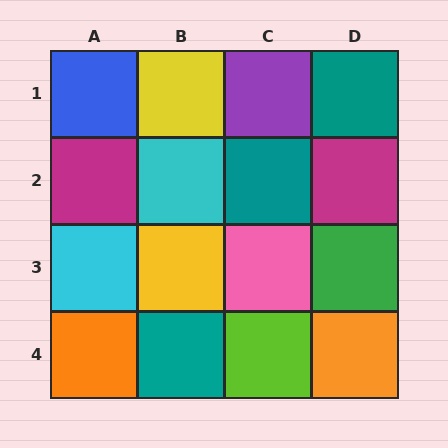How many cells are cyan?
2 cells are cyan.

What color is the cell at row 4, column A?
Orange.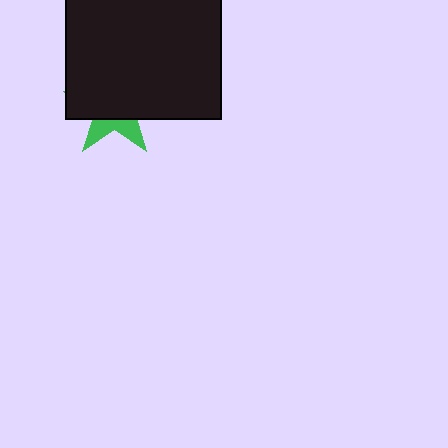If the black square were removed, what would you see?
You would see the complete green star.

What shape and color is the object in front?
The object in front is a black square.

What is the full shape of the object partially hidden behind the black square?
The partially hidden object is a green star.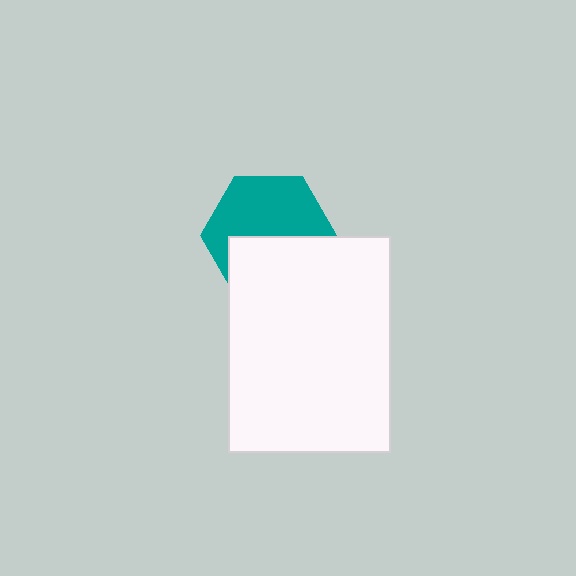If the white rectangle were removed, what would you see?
You would see the complete teal hexagon.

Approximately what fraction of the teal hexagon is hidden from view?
Roughly 45% of the teal hexagon is hidden behind the white rectangle.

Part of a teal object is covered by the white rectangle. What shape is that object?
It is a hexagon.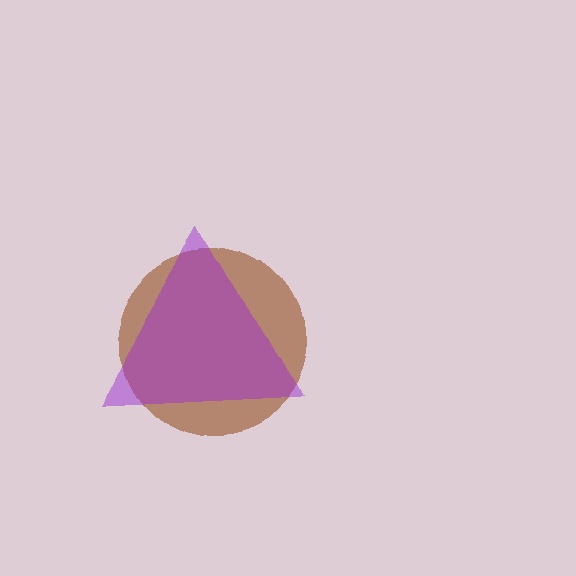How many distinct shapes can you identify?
There are 2 distinct shapes: a brown circle, a purple triangle.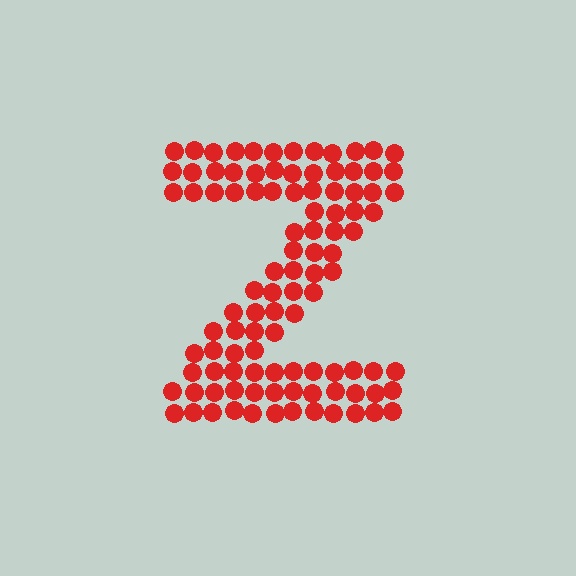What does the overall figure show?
The overall figure shows the letter Z.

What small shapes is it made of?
It is made of small circles.